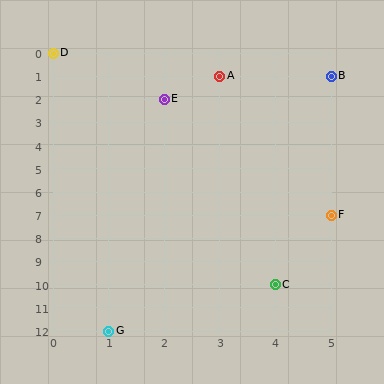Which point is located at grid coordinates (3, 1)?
Point A is at (3, 1).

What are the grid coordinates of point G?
Point G is at grid coordinates (1, 12).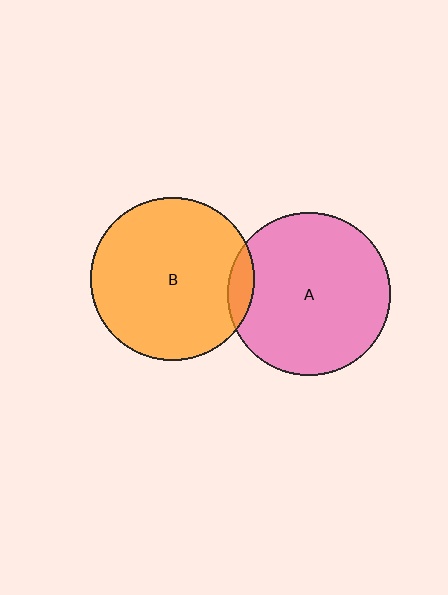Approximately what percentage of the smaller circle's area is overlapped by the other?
Approximately 10%.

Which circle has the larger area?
Circle A (pink).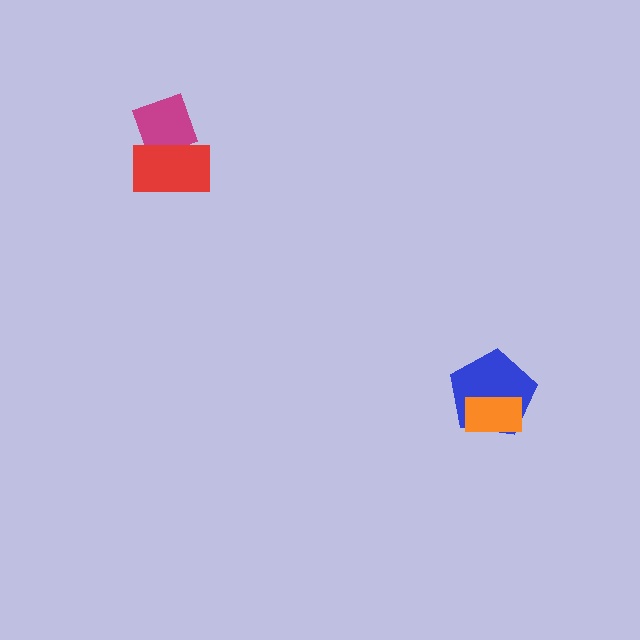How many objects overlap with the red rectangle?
1 object overlaps with the red rectangle.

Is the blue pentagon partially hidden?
Yes, it is partially covered by another shape.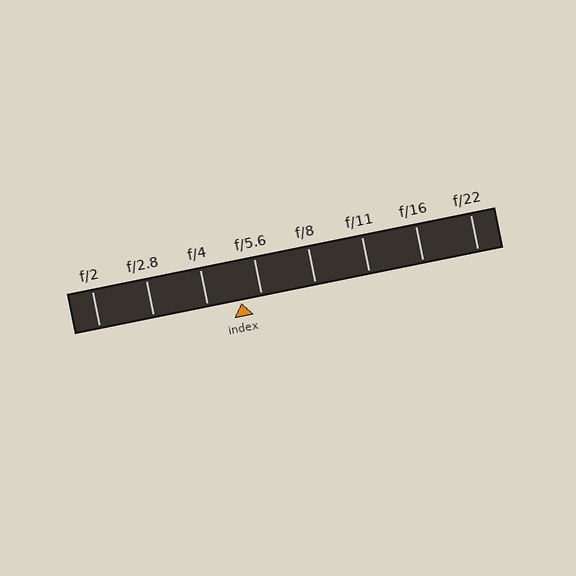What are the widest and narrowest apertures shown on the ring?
The widest aperture shown is f/2 and the narrowest is f/22.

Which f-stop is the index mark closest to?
The index mark is closest to f/5.6.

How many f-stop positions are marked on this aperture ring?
There are 8 f-stop positions marked.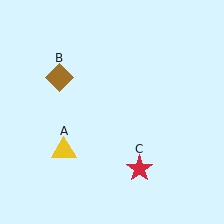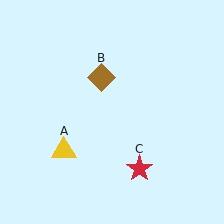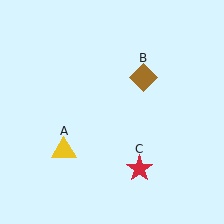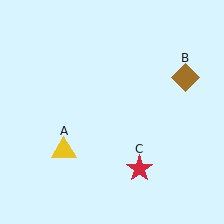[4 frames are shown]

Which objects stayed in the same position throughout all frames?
Yellow triangle (object A) and red star (object C) remained stationary.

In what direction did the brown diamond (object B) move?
The brown diamond (object B) moved right.